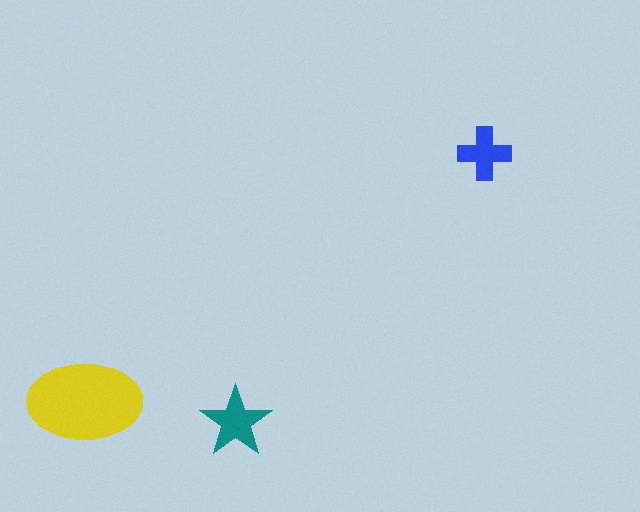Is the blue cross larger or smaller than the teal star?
Smaller.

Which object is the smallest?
The blue cross.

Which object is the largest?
The yellow ellipse.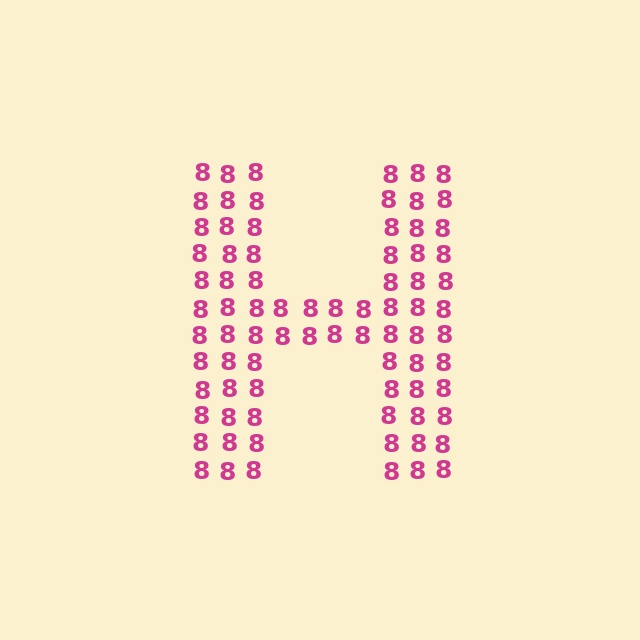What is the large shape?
The large shape is the letter H.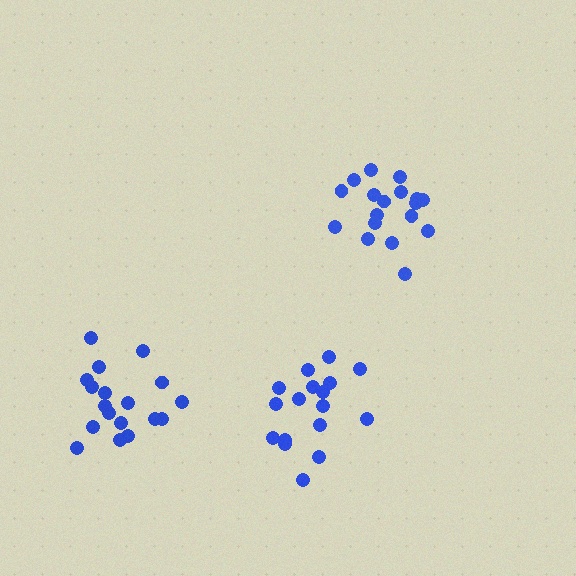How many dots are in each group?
Group 1: 18 dots, Group 2: 18 dots, Group 3: 17 dots (53 total).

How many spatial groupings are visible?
There are 3 spatial groupings.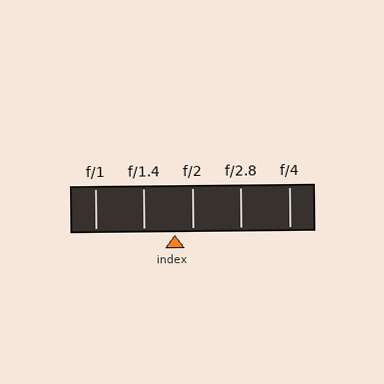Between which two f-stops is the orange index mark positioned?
The index mark is between f/1.4 and f/2.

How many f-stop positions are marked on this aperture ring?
There are 5 f-stop positions marked.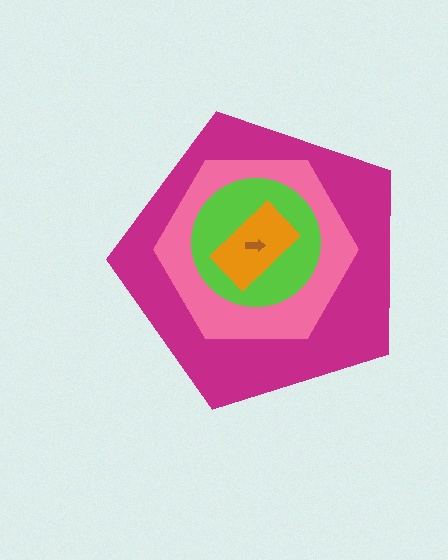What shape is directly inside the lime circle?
The orange rectangle.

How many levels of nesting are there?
5.